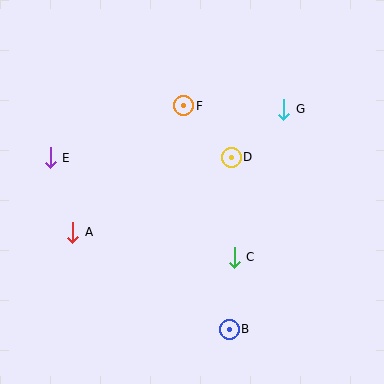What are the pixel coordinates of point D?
Point D is at (231, 157).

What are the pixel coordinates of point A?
Point A is at (73, 232).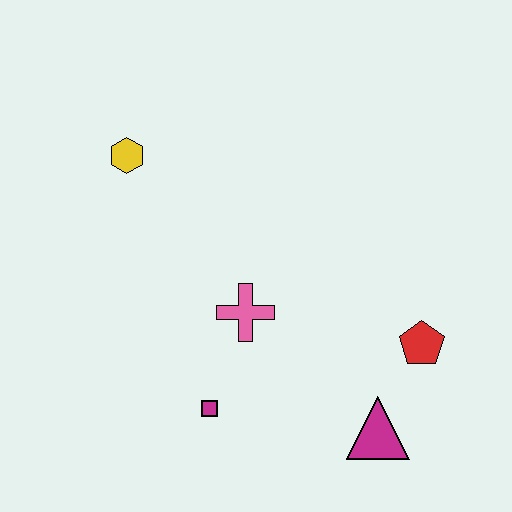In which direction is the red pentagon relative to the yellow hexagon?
The red pentagon is to the right of the yellow hexagon.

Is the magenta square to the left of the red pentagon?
Yes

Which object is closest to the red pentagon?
The magenta triangle is closest to the red pentagon.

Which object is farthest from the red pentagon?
The yellow hexagon is farthest from the red pentagon.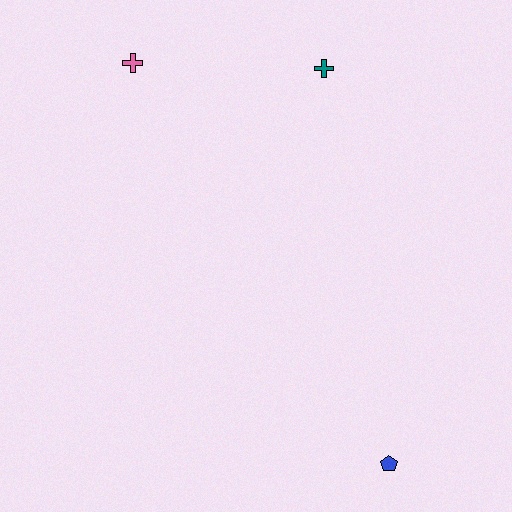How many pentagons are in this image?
There is 1 pentagon.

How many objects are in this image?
There are 3 objects.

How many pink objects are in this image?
There is 1 pink object.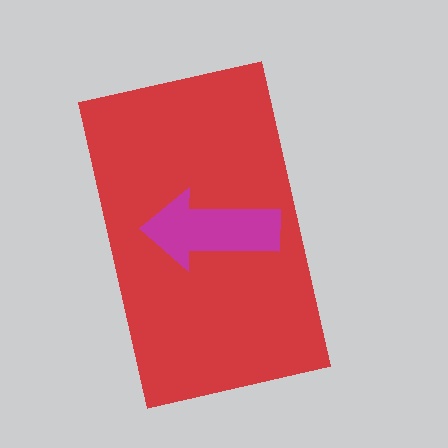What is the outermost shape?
The red rectangle.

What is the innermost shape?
The magenta arrow.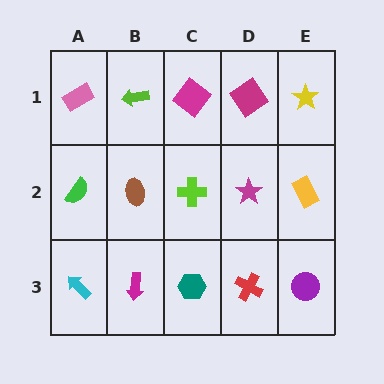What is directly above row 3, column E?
A yellow rectangle.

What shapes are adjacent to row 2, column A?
A pink rectangle (row 1, column A), a cyan arrow (row 3, column A), a brown ellipse (row 2, column B).